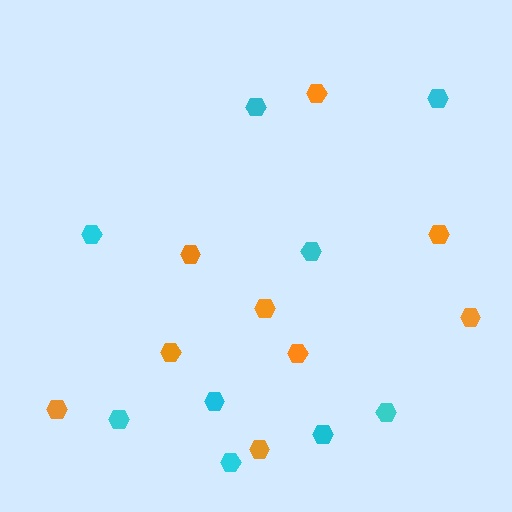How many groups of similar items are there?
There are 2 groups: one group of orange hexagons (9) and one group of cyan hexagons (9).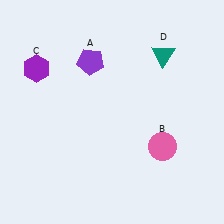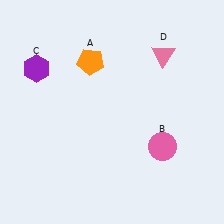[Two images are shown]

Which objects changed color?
A changed from purple to orange. D changed from teal to pink.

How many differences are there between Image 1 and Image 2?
There are 2 differences between the two images.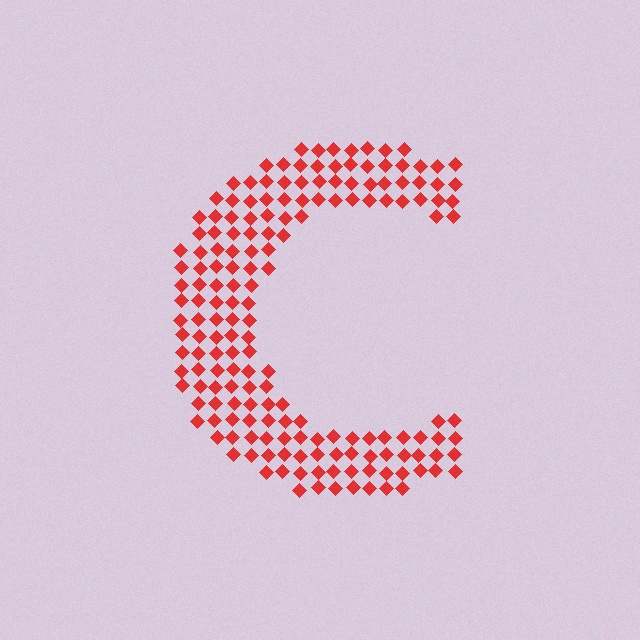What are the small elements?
The small elements are diamonds.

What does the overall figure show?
The overall figure shows the letter C.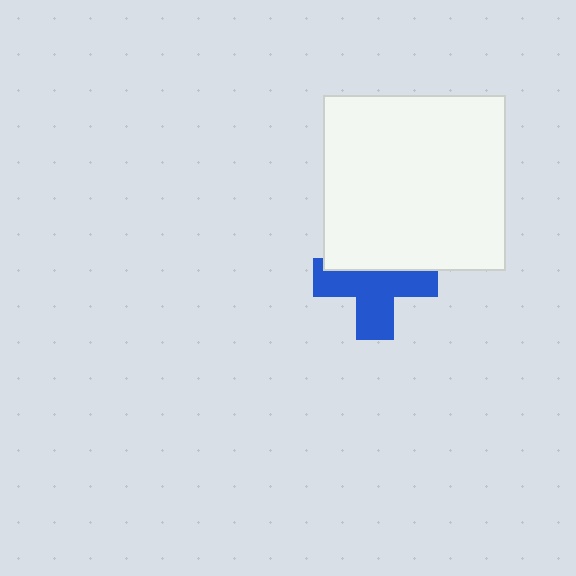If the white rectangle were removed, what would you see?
You would see the complete blue cross.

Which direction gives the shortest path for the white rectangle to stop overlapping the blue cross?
Moving up gives the shortest separation.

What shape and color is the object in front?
The object in front is a white rectangle.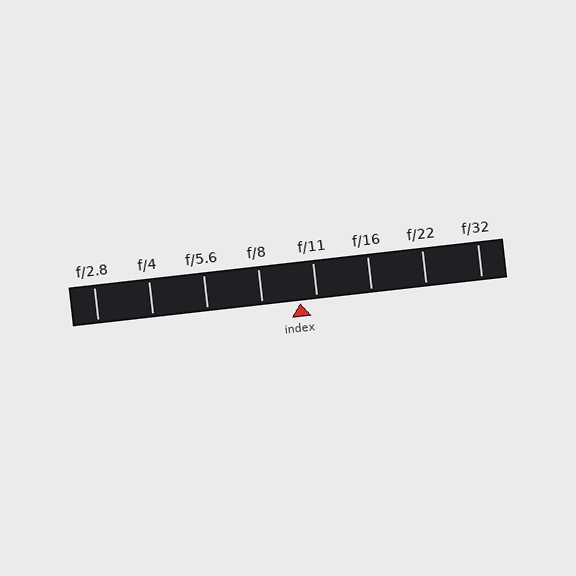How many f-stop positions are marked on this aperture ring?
There are 8 f-stop positions marked.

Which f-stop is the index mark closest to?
The index mark is closest to f/11.